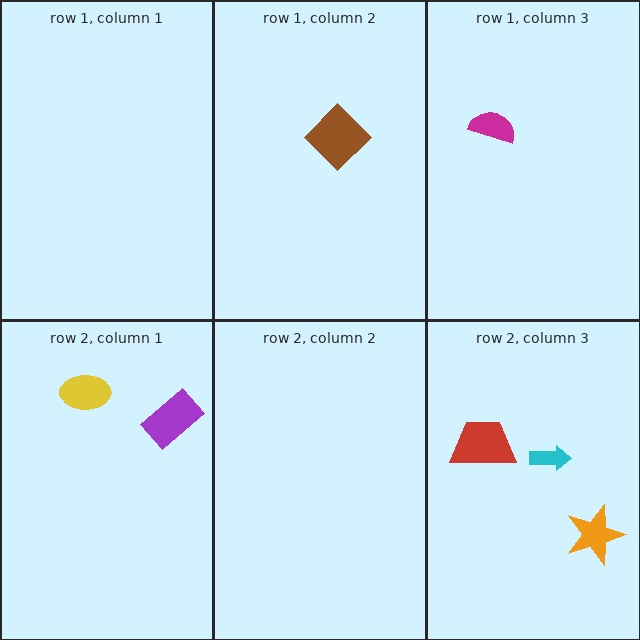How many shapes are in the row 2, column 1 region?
2.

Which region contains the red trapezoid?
The row 2, column 3 region.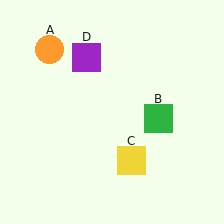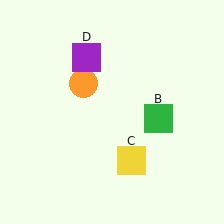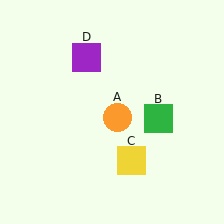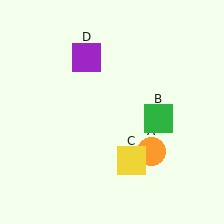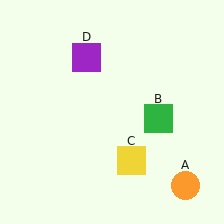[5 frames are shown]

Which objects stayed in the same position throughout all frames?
Green square (object B) and yellow square (object C) and purple square (object D) remained stationary.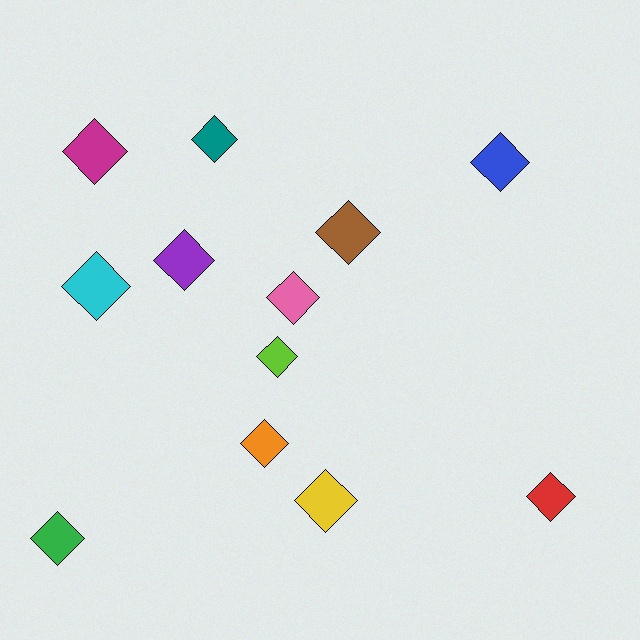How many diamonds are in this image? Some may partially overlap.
There are 12 diamonds.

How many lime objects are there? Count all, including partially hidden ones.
There is 1 lime object.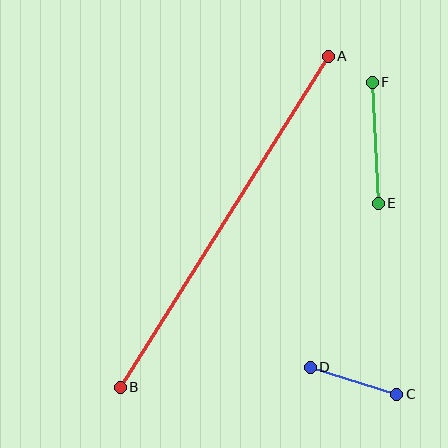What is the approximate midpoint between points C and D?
The midpoint is at approximately (353, 381) pixels.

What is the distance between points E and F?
The distance is approximately 121 pixels.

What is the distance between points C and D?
The distance is approximately 91 pixels.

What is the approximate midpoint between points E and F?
The midpoint is at approximately (375, 143) pixels.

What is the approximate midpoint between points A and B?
The midpoint is at approximately (224, 222) pixels.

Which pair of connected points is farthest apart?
Points A and B are farthest apart.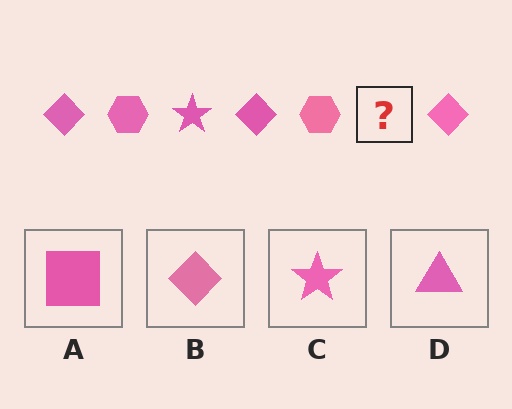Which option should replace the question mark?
Option C.